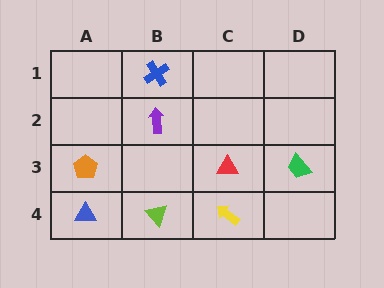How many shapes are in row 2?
1 shape.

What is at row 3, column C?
A red triangle.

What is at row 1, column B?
A blue cross.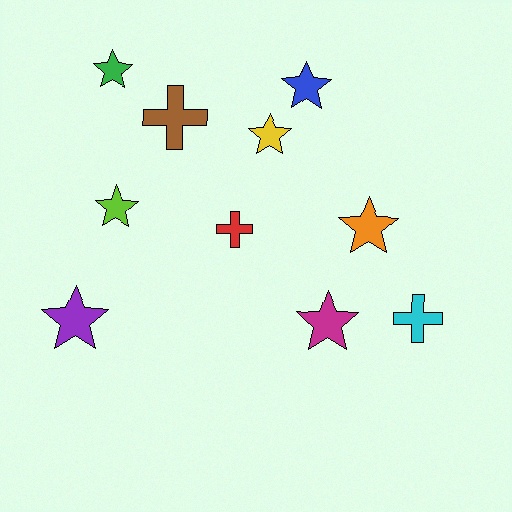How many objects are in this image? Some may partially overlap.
There are 10 objects.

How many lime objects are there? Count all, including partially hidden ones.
There is 1 lime object.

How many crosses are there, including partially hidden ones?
There are 3 crosses.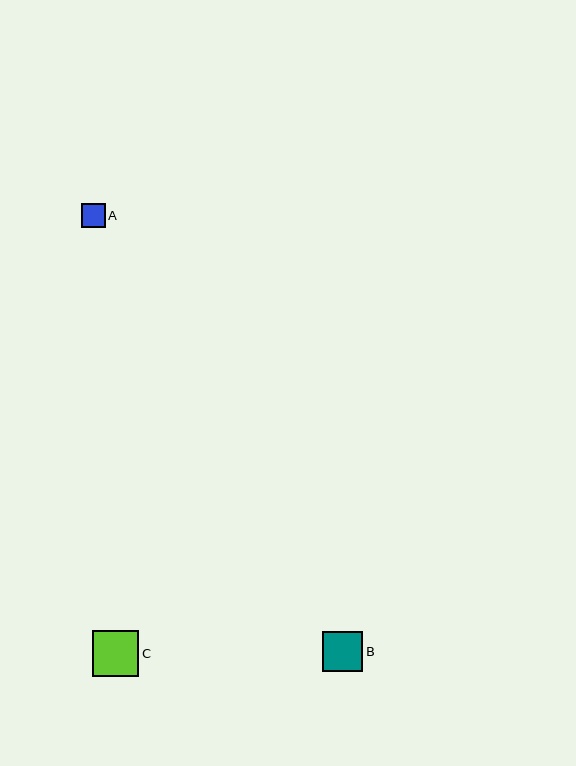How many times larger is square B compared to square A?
Square B is approximately 1.7 times the size of square A.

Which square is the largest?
Square C is the largest with a size of approximately 46 pixels.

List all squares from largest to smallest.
From largest to smallest: C, B, A.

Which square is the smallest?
Square A is the smallest with a size of approximately 24 pixels.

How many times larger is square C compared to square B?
Square C is approximately 1.2 times the size of square B.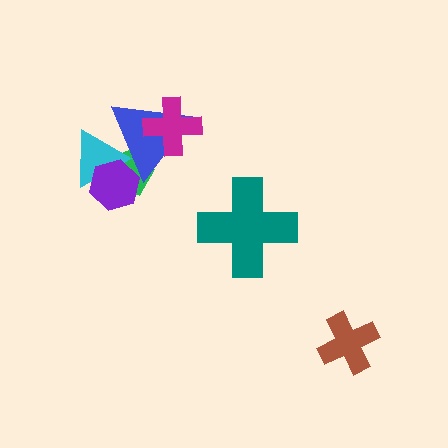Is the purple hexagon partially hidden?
Yes, it is partially covered by another shape.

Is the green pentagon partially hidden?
Yes, it is partially covered by another shape.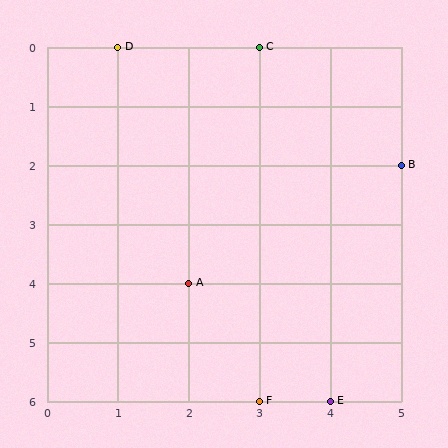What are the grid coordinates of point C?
Point C is at grid coordinates (3, 0).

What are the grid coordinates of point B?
Point B is at grid coordinates (5, 2).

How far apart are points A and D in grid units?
Points A and D are 1 column and 4 rows apart (about 4.1 grid units diagonally).